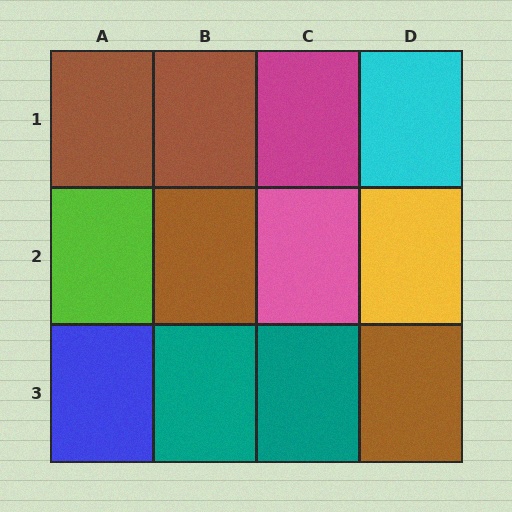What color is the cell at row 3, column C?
Teal.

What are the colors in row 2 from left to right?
Lime, brown, pink, yellow.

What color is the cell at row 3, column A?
Blue.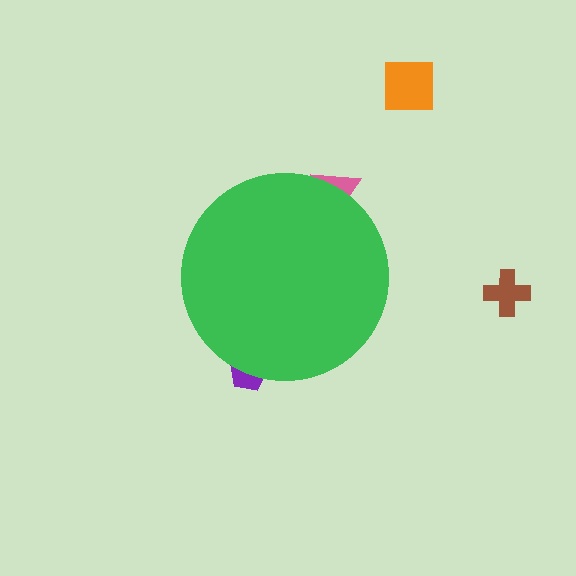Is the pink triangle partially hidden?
Yes, the pink triangle is partially hidden behind the green circle.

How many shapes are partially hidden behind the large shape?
2 shapes are partially hidden.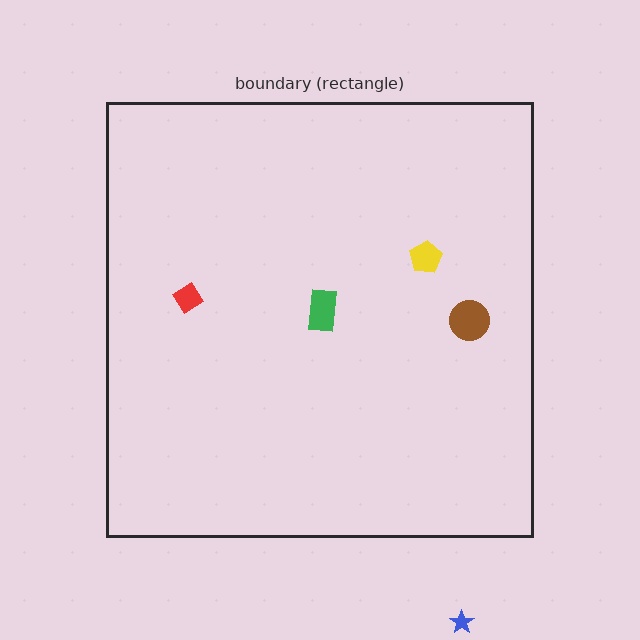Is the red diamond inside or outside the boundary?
Inside.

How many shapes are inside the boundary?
4 inside, 1 outside.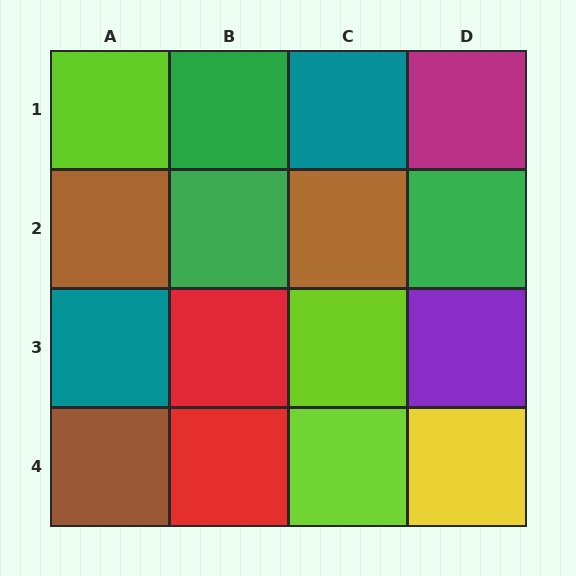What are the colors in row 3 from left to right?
Teal, red, lime, purple.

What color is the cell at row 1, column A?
Lime.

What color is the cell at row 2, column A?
Brown.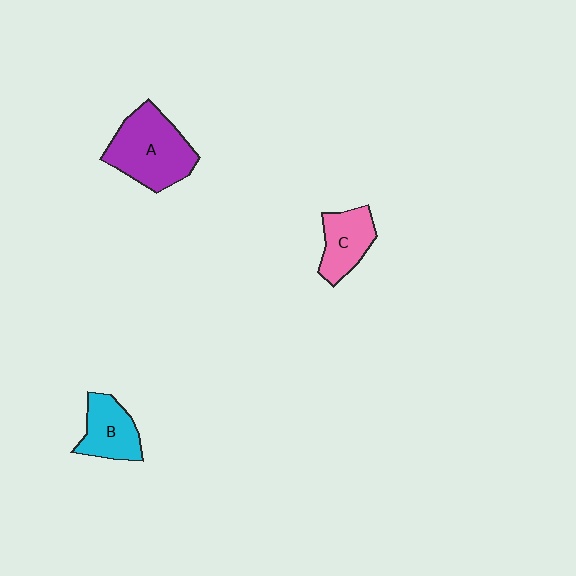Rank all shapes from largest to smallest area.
From largest to smallest: A (purple), B (cyan), C (pink).